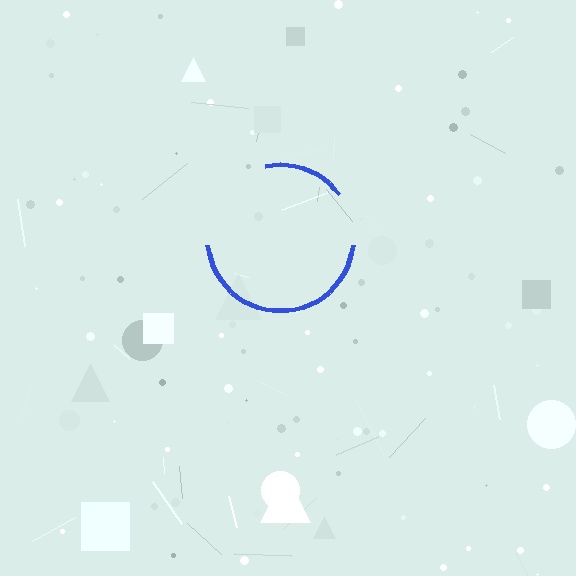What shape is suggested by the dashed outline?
The dashed outline suggests a circle.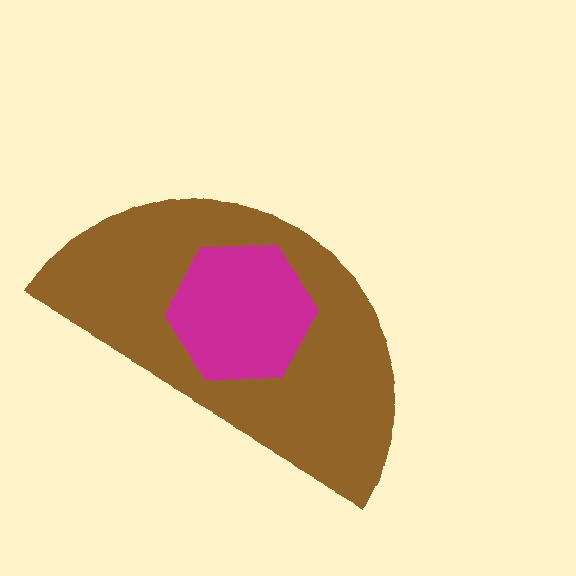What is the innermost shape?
The magenta hexagon.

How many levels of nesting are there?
2.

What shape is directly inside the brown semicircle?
The magenta hexagon.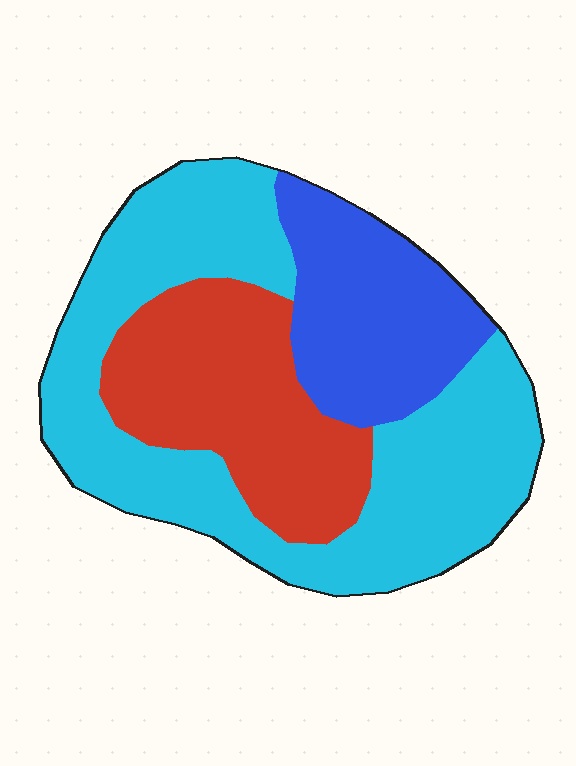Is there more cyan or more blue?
Cyan.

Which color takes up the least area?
Blue, at roughly 20%.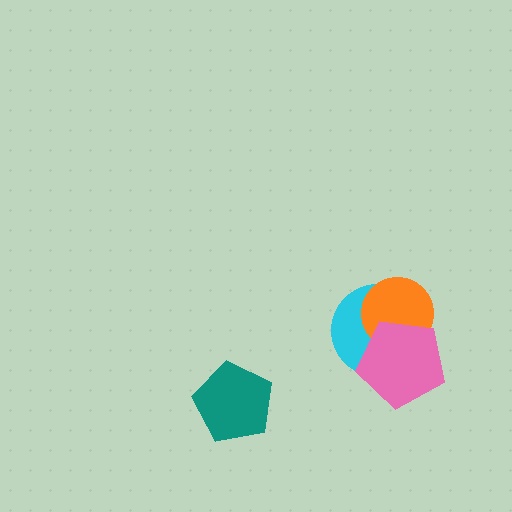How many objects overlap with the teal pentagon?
0 objects overlap with the teal pentagon.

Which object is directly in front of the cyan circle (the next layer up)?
The orange circle is directly in front of the cyan circle.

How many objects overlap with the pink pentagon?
2 objects overlap with the pink pentagon.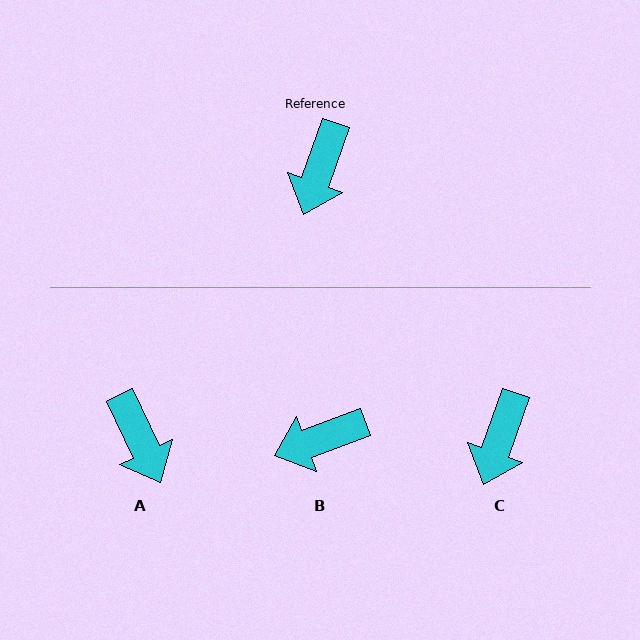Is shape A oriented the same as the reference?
No, it is off by about 45 degrees.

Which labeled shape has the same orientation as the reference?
C.